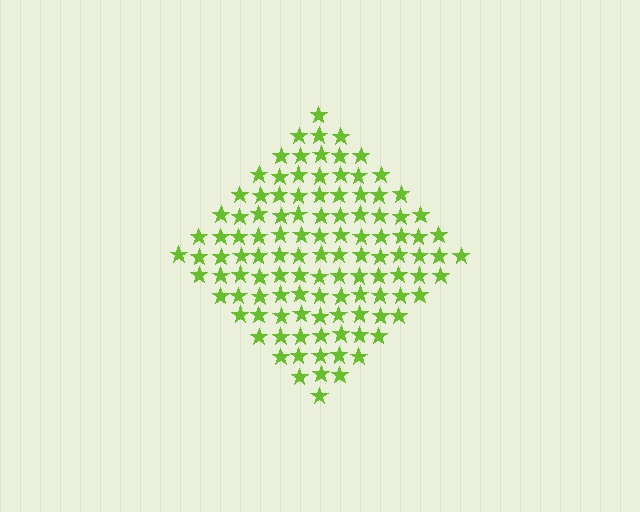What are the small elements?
The small elements are stars.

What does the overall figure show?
The overall figure shows a diamond.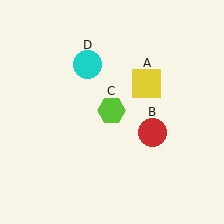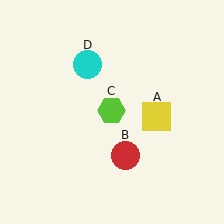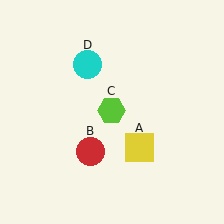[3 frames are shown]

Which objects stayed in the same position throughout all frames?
Lime hexagon (object C) and cyan circle (object D) remained stationary.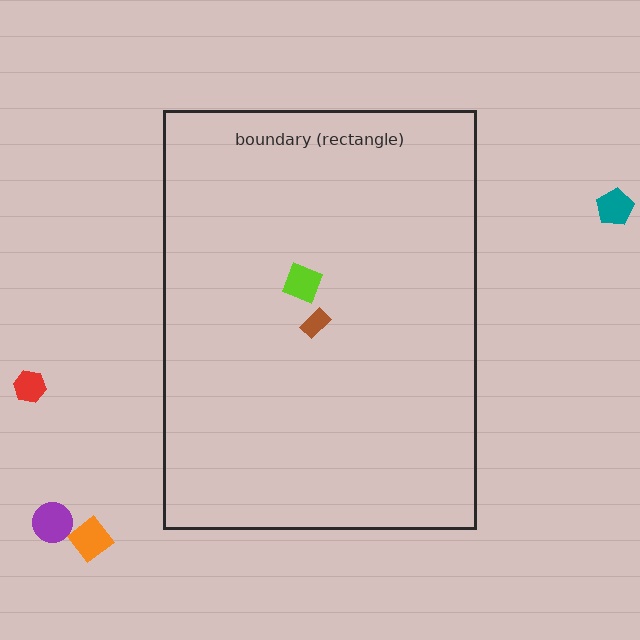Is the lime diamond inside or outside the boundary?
Inside.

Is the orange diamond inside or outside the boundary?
Outside.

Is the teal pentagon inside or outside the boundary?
Outside.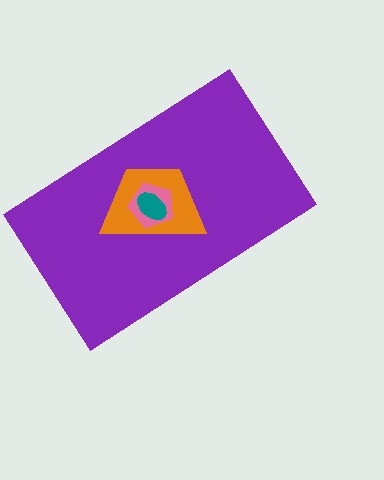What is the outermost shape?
The purple rectangle.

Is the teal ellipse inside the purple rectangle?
Yes.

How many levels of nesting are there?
4.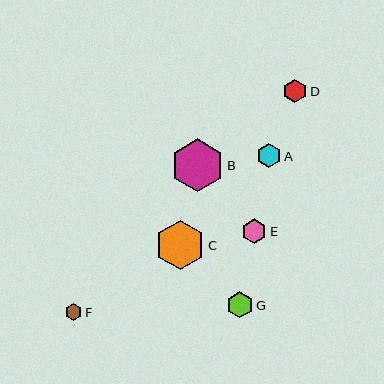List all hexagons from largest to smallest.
From largest to smallest: B, C, G, E, A, D, F.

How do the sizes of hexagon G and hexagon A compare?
Hexagon G and hexagon A are approximately the same size.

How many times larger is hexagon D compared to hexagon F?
Hexagon D is approximately 1.4 times the size of hexagon F.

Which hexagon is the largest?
Hexagon B is the largest with a size of approximately 53 pixels.